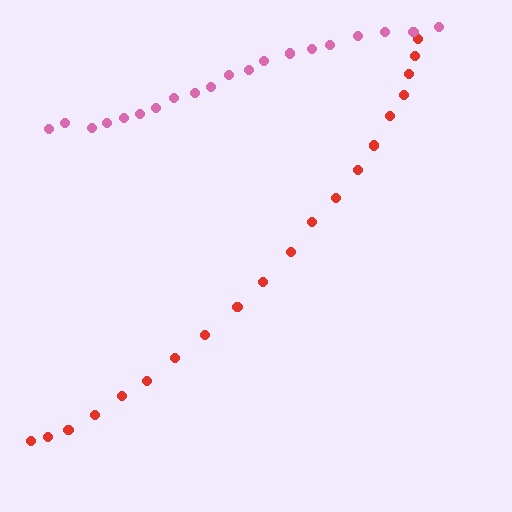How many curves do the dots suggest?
There are 2 distinct paths.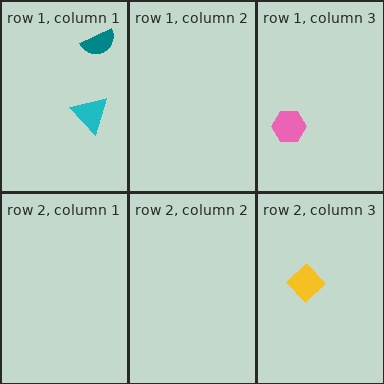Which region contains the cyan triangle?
The row 1, column 1 region.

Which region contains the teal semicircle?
The row 1, column 1 region.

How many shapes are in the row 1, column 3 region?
1.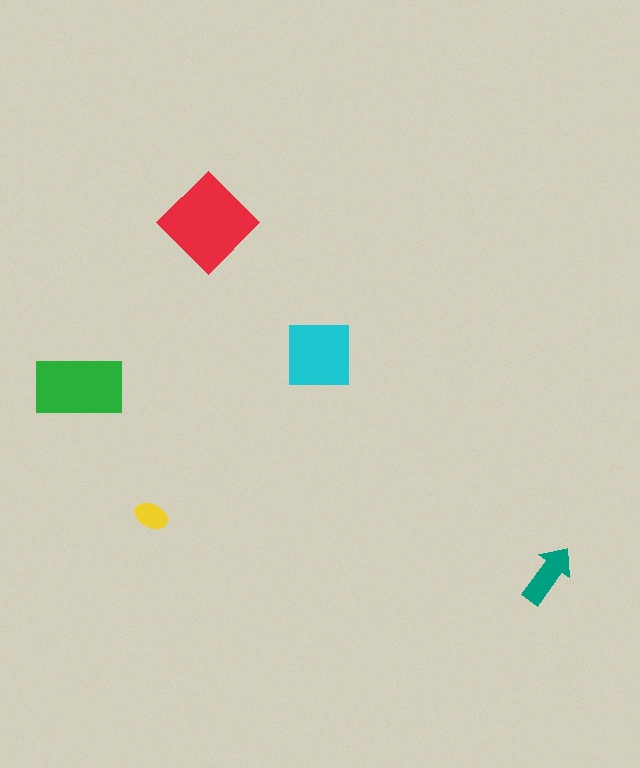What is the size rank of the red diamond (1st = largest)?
1st.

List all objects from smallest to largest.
The yellow ellipse, the teal arrow, the cyan square, the green rectangle, the red diamond.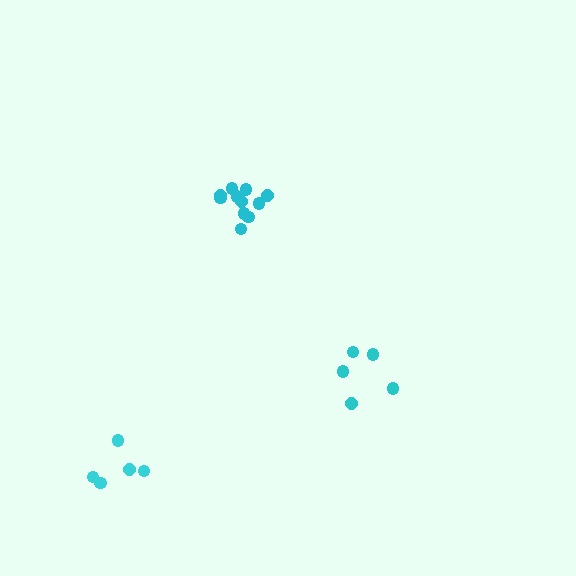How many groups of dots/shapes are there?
There are 3 groups.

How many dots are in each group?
Group 1: 11 dots, Group 2: 5 dots, Group 3: 5 dots (21 total).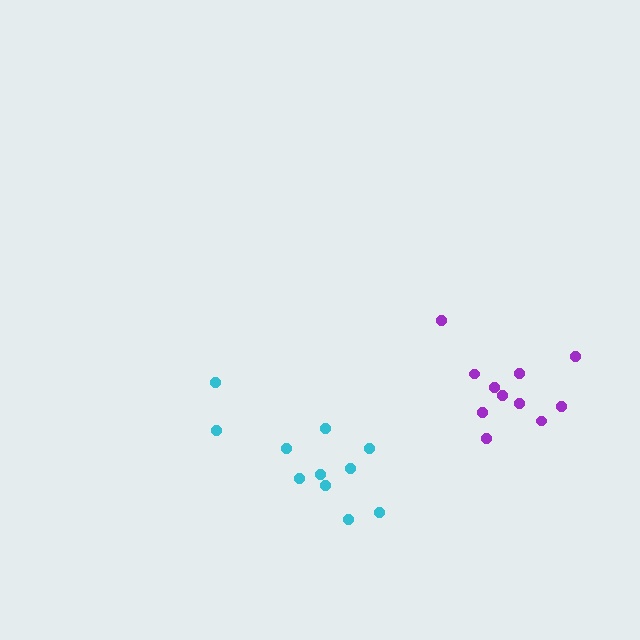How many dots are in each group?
Group 1: 11 dots, Group 2: 11 dots (22 total).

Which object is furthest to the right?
The purple cluster is rightmost.